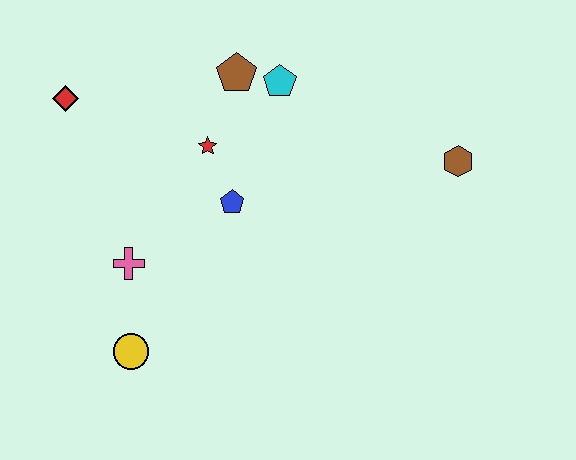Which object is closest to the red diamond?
The red star is closest to the red diamond.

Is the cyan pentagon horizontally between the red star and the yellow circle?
No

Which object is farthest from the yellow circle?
The brown hexagon is farthest from the yellow circle.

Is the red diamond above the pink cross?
Yes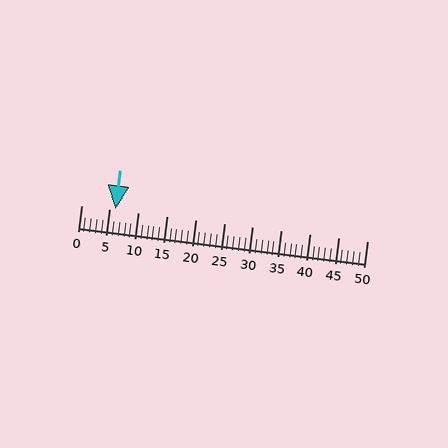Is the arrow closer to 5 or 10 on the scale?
The arrow is closer to 5.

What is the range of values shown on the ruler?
The ruler shows values from 0 to 50.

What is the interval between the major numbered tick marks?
The major tick marks are spaced 5 units apart.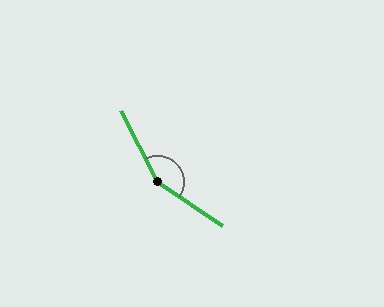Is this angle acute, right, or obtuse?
It is obtuse.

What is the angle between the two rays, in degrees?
Approximately 151 degrees.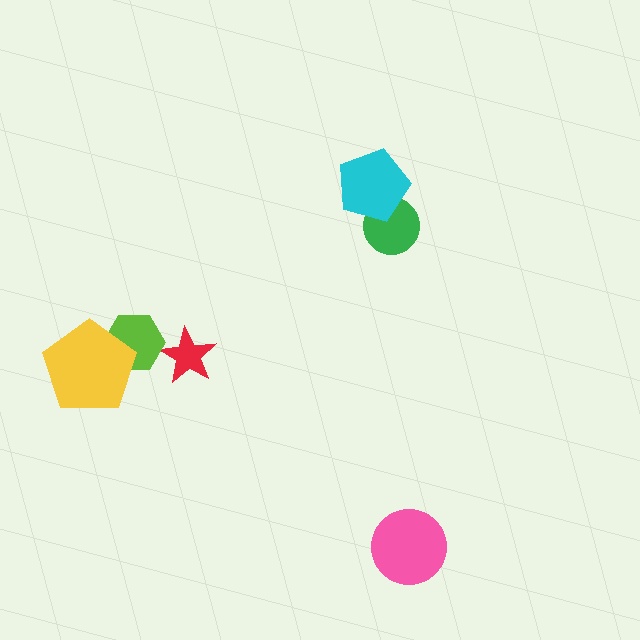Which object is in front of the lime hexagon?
The yellow pentagon is in front of the lime hexagon.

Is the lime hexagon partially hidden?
Yes, it is partially covered by another shape.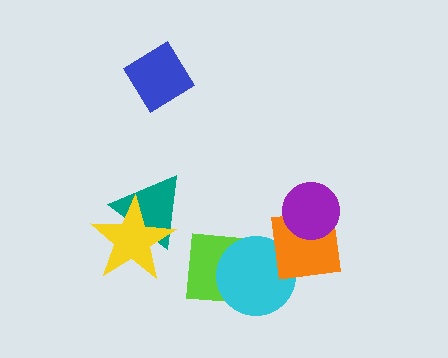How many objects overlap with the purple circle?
1 object overlaps with the purple circle.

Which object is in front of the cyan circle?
The orange square is in front of the cyan circle.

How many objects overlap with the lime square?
1 object overlaps with the lime square.